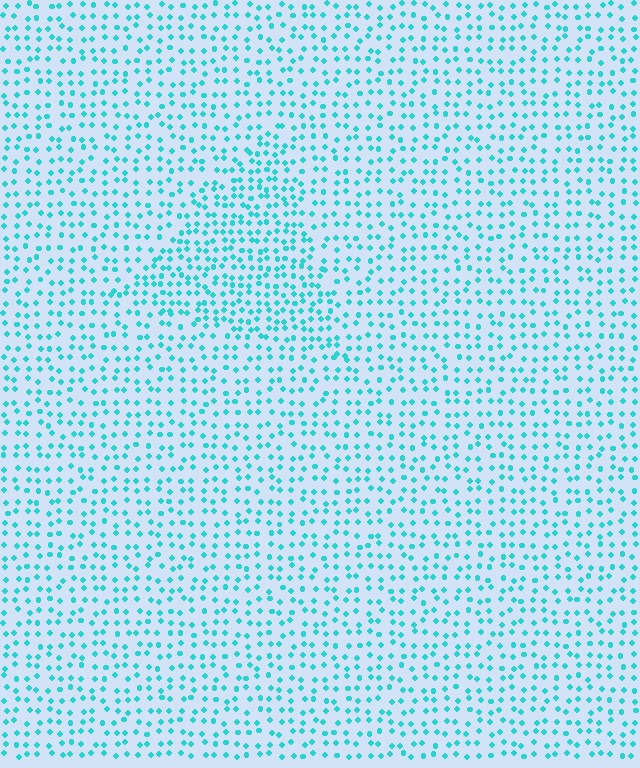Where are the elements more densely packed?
The elements are more densely packed inside the triangle boundary.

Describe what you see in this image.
The image contains small cyan elements arranged at two different densities. A triangle-shaped region is visible where the elements are more densely packed than the surrounding area.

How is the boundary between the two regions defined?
The boundary is defined by a change in element density (approximately 1.6x ratio). All elements are the same color, size, and shape.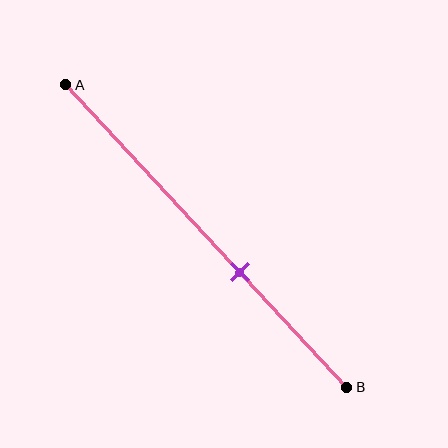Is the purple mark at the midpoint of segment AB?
No, the mark is at about 60% from A, not at the 50% midpoint.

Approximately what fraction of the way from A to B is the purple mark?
The purple mark is approximately 60% of the way from A to B.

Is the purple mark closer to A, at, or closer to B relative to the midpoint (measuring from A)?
The purple mark is closer to point B than the midpoint of segment AB.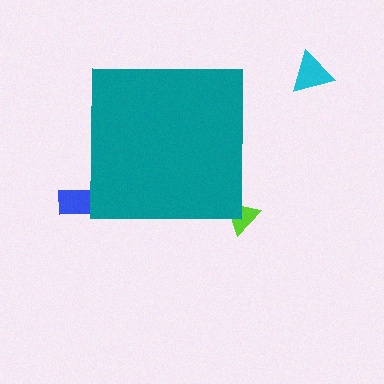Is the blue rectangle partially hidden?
Yes, the blue rectangle is partially hidden behind the teal square.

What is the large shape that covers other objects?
A teal square.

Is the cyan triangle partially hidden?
No, the cyan triangle is fully visible.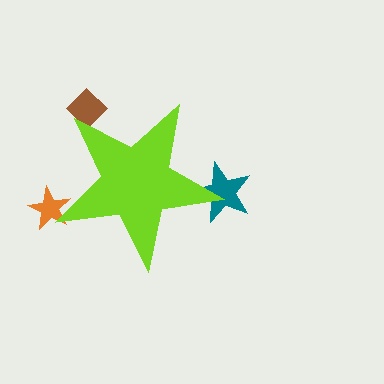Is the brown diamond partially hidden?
Yes, the brown diamond is partially hidden behind the lime star.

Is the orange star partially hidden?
Yes, the orange star is partially hidden behind the lime star.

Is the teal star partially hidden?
Yes, the teal star is partially hidden behind the lime star.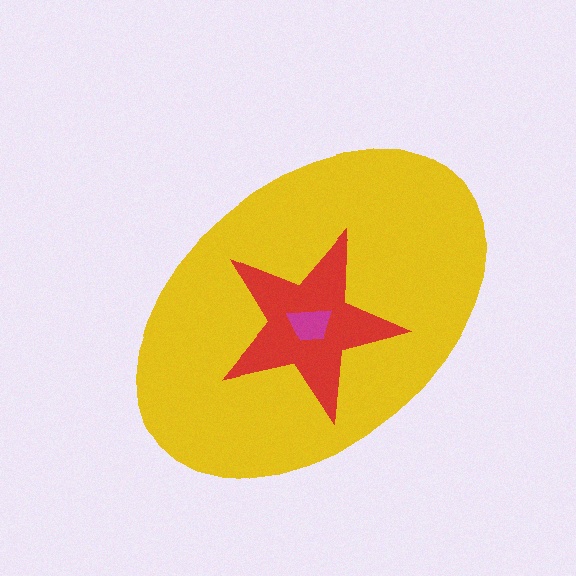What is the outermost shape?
The yellow ellipse.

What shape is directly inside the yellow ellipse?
The red star.